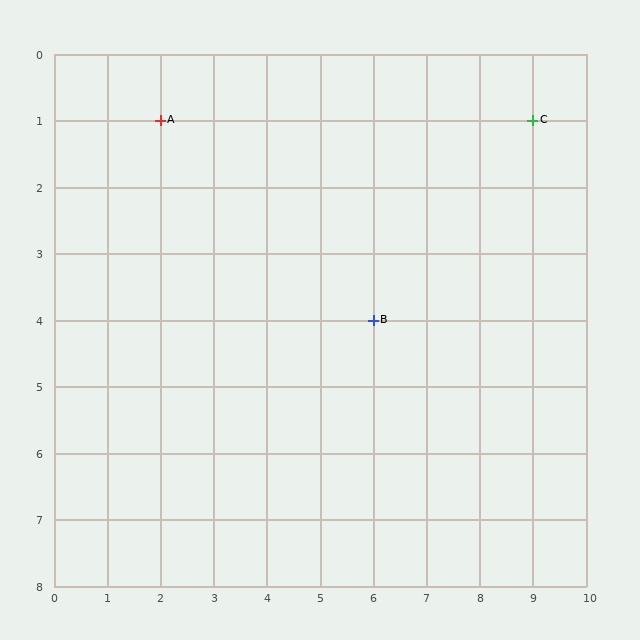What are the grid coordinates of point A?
Point A is at grid coordinates (2, 1).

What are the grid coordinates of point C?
Point C is at grid coordinates (9, 1).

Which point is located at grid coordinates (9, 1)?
Point C is at (9, 1).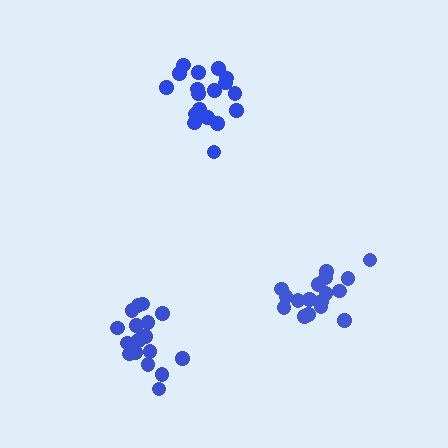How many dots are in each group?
Group 1: 19 dots, Group 2: 17 dots, Group 3: 17 dots (53 total).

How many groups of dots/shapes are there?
There are 3 groups.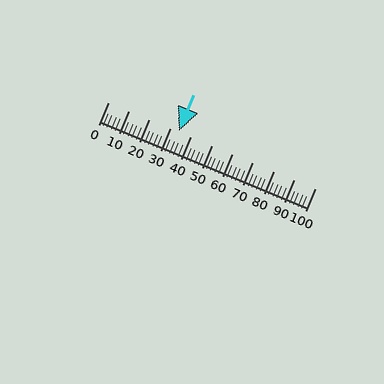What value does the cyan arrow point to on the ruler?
The cyan arrow points to approximately 34.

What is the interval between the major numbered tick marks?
The major tick marks are spaced 10 units apart.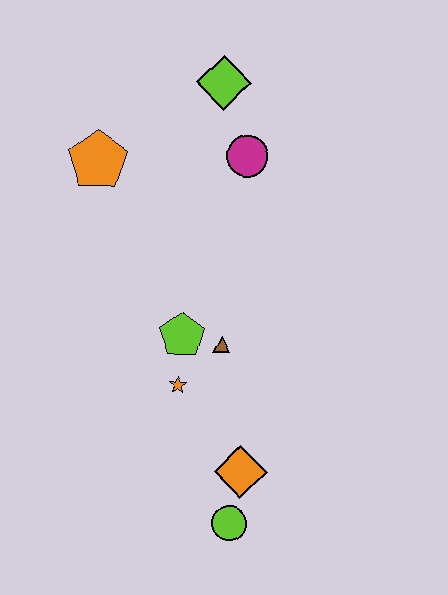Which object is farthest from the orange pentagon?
The lime circle is farthest from the orange pentagon.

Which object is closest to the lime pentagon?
The brown triangle is closest to the lime pentagon.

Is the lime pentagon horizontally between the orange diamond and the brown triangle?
No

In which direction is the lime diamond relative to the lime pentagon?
The lime diamond is above the lime pentagon.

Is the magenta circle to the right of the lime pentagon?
Yes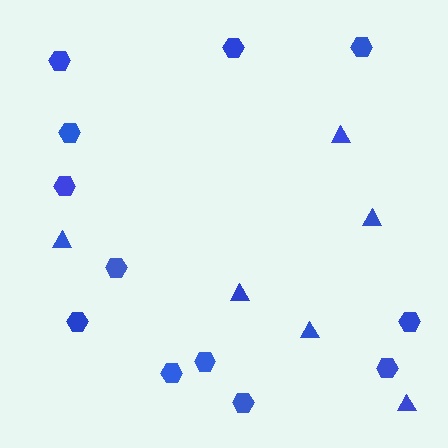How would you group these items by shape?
There are 2 groups: one group of triangles (6) and one group of hexagons (12).